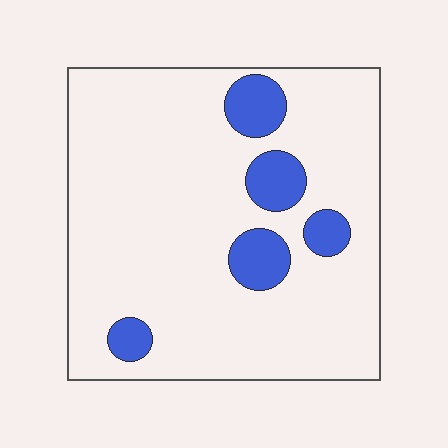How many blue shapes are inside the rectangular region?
5.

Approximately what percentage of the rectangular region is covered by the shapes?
Approximately 15%.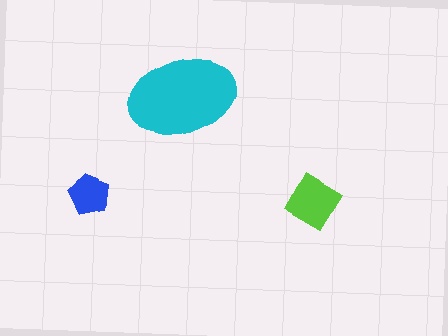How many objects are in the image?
There are 3 objects in the image.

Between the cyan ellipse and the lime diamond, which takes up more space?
The cyan ellipse.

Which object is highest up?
The cyan ellipse is topmost.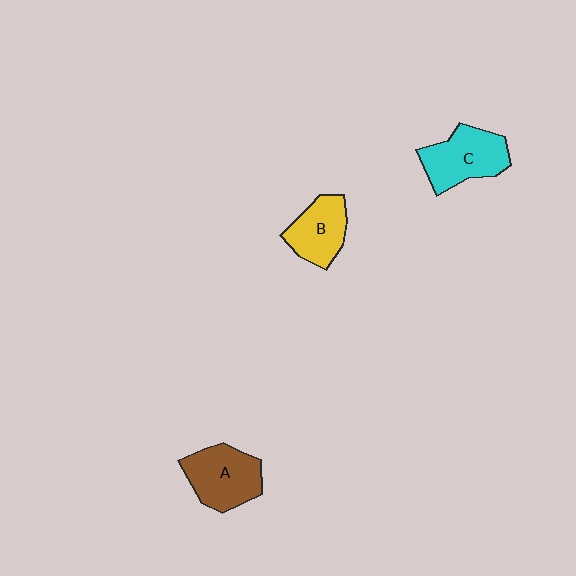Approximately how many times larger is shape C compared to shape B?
Approximately 1.3 times.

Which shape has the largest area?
Shape C (cyan).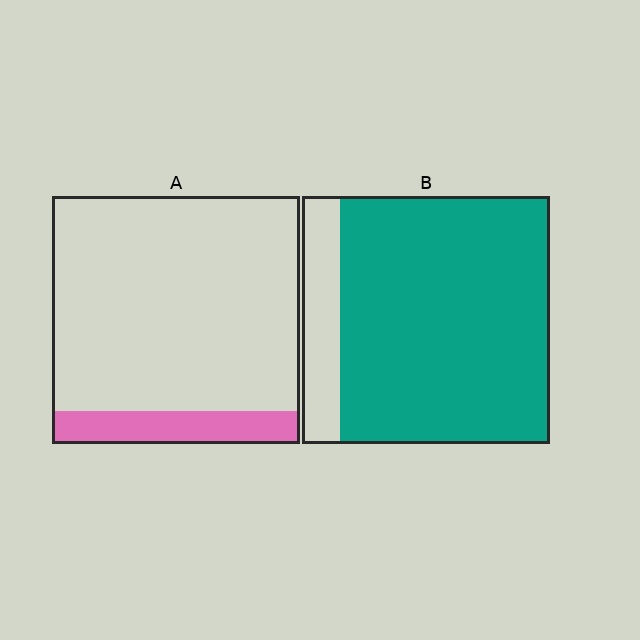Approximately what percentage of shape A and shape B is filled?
A is approximately 15% and B is approximately 85%.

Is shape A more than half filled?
No.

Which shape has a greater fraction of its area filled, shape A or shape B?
Shape B.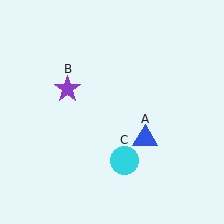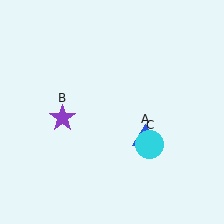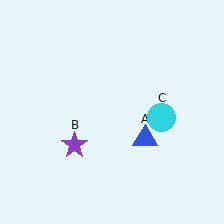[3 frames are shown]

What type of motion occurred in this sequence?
The purple star (object B), cyan circle (object C) rotated counterclockwise around the center of the scene.